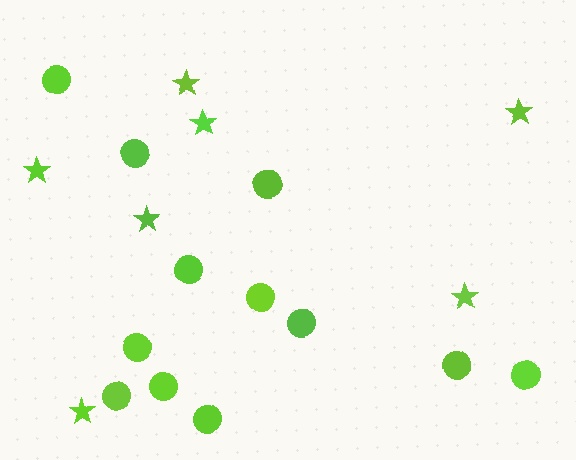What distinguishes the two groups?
There are 2 groups: one group of circles (12) and one group of stars (7).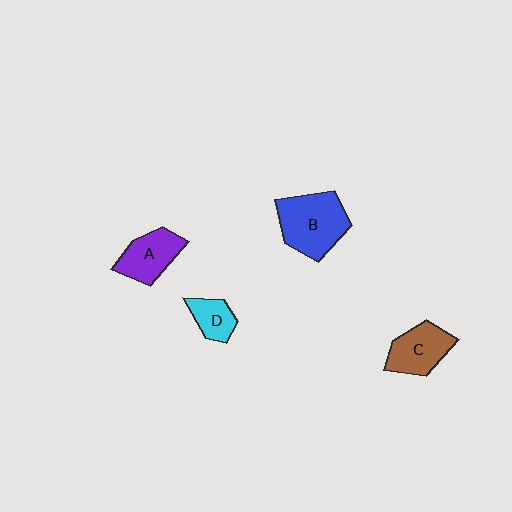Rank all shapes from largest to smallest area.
From largest to smallest: B (blue), C (brown), A (purple), D (cyan).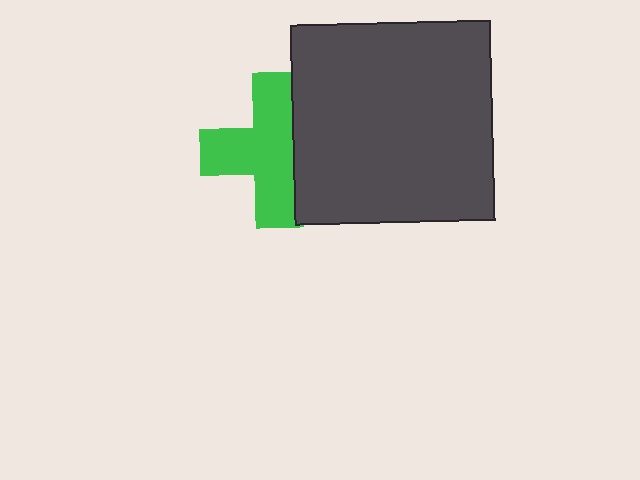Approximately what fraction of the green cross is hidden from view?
Roughly 30% of the green cross is hidden behind the dark gray square.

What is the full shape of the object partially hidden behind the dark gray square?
The partially hidden object is a green cross.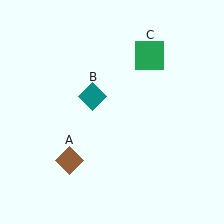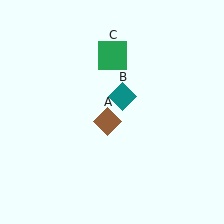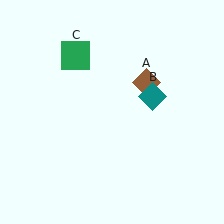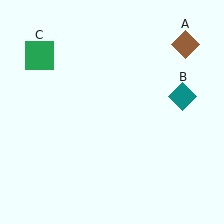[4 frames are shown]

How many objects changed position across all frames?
3 objects changed position: brown diamond (object A), teal diamond (object B), green square (object C).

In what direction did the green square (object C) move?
The green square (object C) moved left.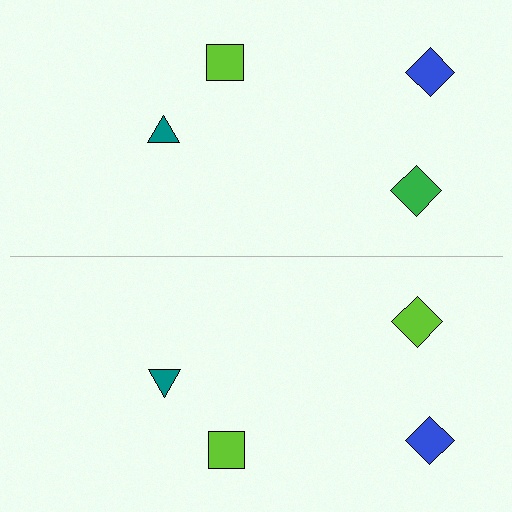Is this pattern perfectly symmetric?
No, the pattern is not perfectly symmetric. The lime diamond on the bottom side breaks the symmetry — its mirror counterpart is green.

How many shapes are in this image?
There are 8 shapes in this image.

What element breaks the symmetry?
The lime diamond on the bottom side breaks the symmetry — its mirror counterpart is green.